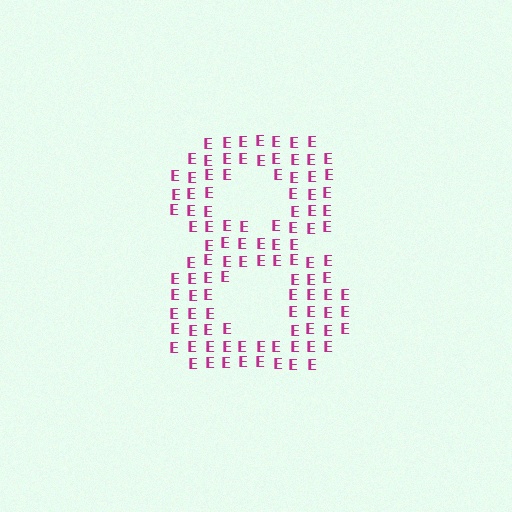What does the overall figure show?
The overall figure shows the digit 8.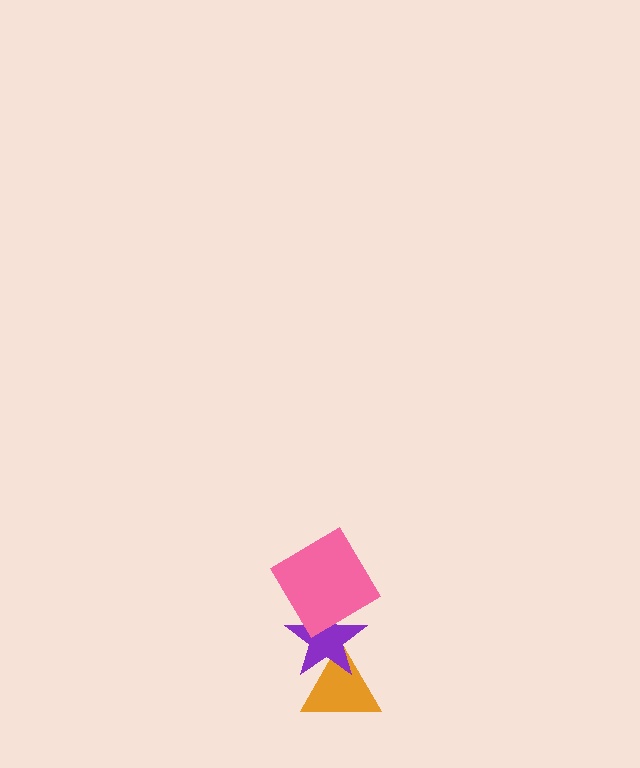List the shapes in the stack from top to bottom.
From top to bottom: the pink diamond, the purple star, the orange triangle.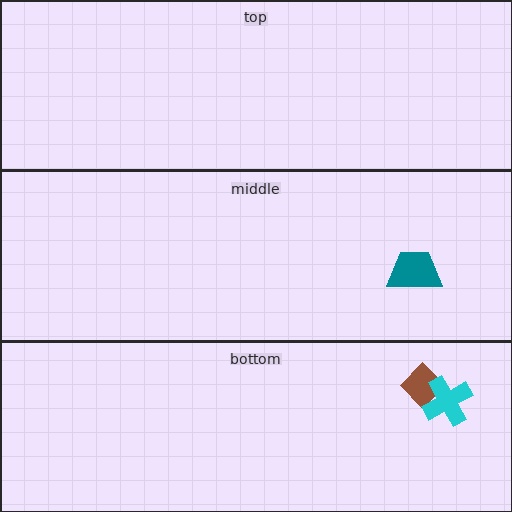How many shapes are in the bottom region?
2.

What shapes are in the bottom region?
The brown diamond, the cyan cross.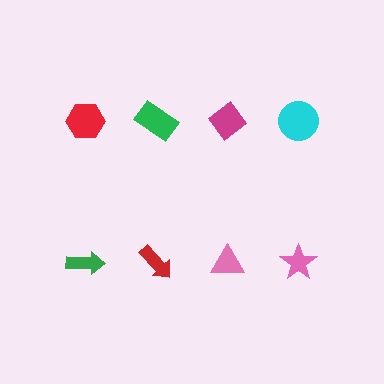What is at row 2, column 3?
A pink triangle.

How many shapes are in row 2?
4 shapes.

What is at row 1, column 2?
A green rectangle.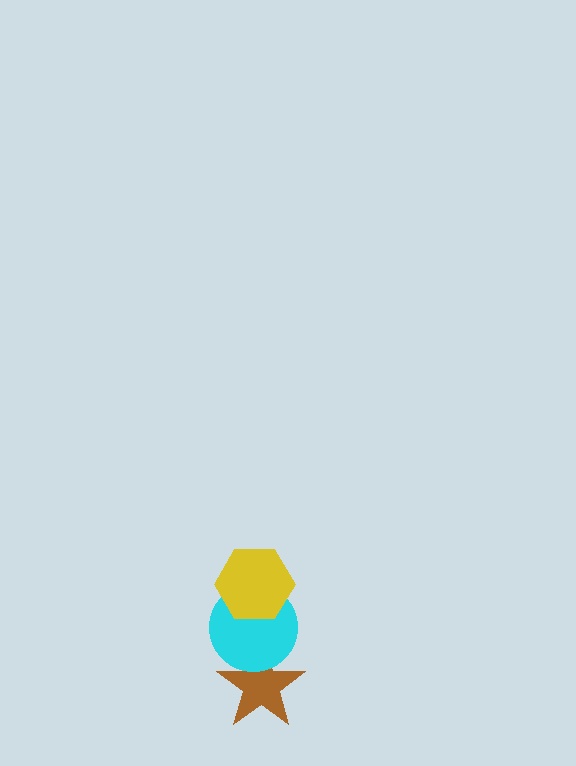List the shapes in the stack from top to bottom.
From top to bottom: the yellow hexagon, the cyan circle, the brown star.